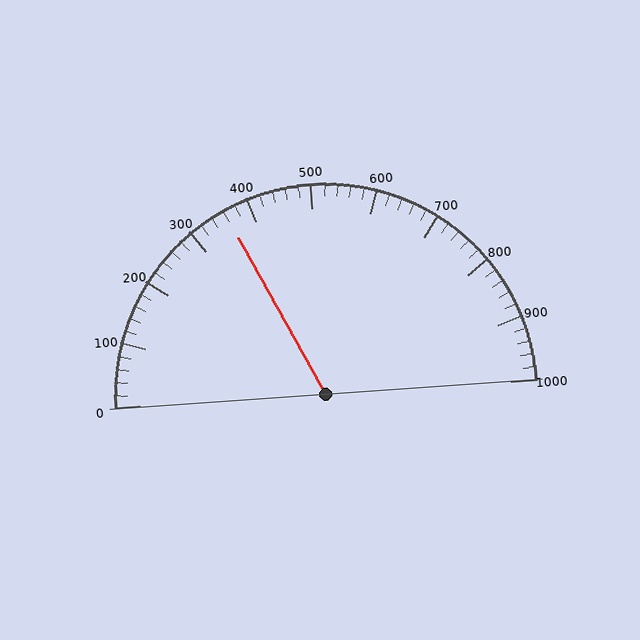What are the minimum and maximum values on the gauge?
The gauge ranges from 0 to 1000.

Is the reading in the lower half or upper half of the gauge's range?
The reading is in the lower half of the range (0 to 1000).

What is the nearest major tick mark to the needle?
The nearest major tick mark is 400.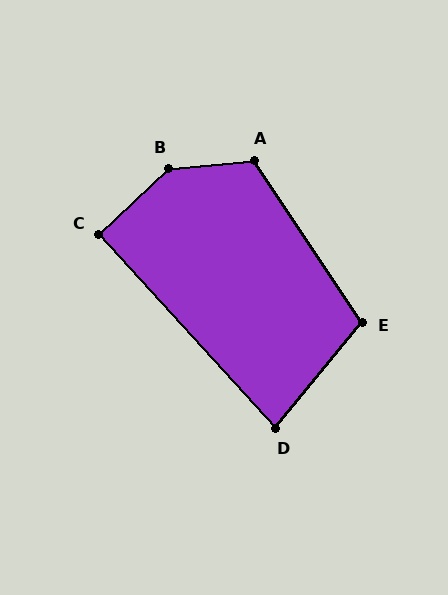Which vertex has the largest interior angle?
B, at approximately 142 degrees.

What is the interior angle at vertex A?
Approximately 118 degrees (obtuse).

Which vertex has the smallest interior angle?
D, at approximately 82 degrees.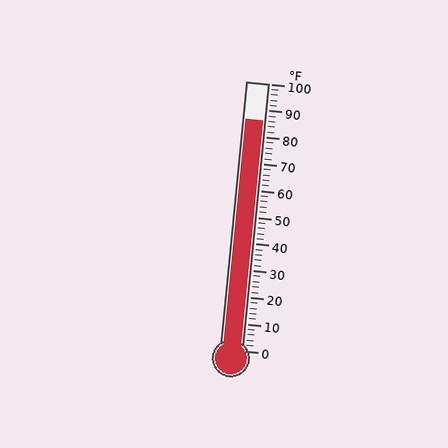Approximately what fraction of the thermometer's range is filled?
The thermometer is filled to approximately 85% of its range.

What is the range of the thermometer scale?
The thermometer scale ranges from 0°F to 100°F.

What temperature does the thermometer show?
The thermometer shows approximately 86°F.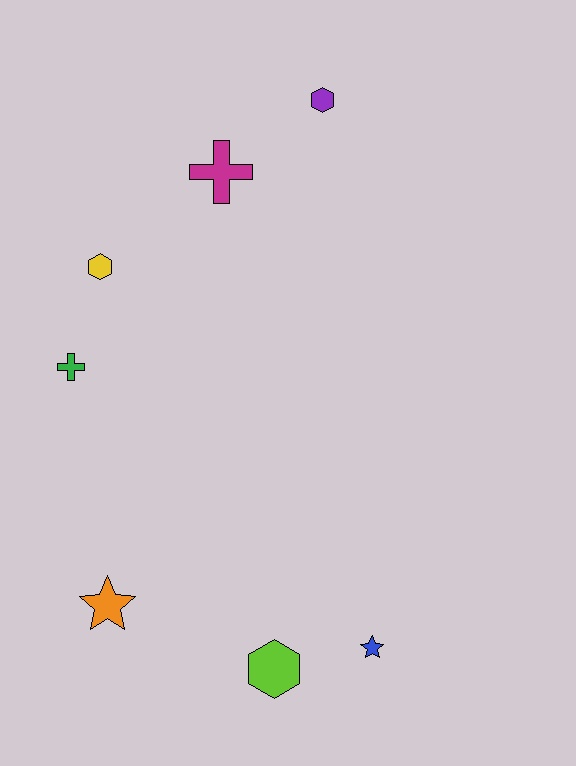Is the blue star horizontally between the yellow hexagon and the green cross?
No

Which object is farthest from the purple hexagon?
The lime hexagon is farthest from the purple hexagon.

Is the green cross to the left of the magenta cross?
Yes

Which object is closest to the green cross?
The yellow hexagon is closest to the green cross.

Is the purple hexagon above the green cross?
Yes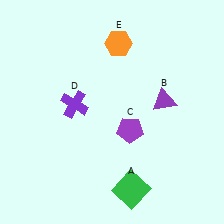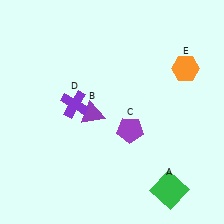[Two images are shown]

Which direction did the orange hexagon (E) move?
The orange hexagon (E) moved right.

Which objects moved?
The objects that moved are: the green square (A), the purple triangle (B), the orange hexagon (E).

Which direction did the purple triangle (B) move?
The purple triangle (B) moved left.